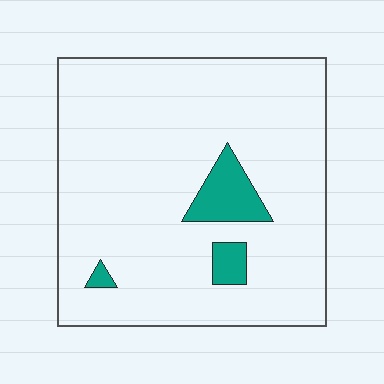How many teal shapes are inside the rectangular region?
3.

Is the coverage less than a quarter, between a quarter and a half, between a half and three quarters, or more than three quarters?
Less than a quarter.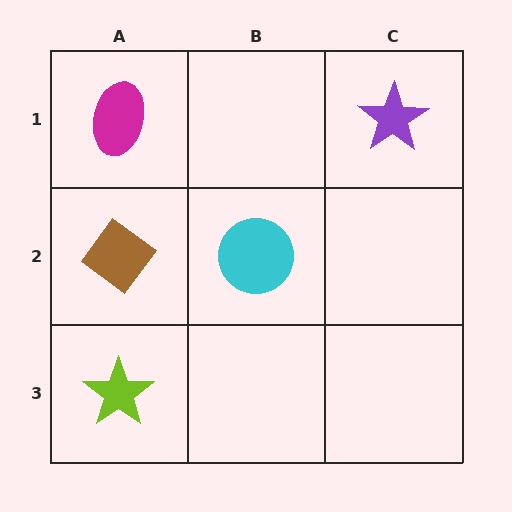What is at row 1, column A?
A magenta ellipse.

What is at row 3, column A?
A lime star.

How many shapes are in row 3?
1 shape.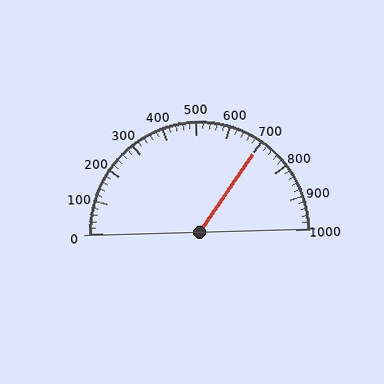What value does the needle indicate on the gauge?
The needle indicates approximately 700.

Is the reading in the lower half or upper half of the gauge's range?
The reading is in the upper half of the range (0 to 1000).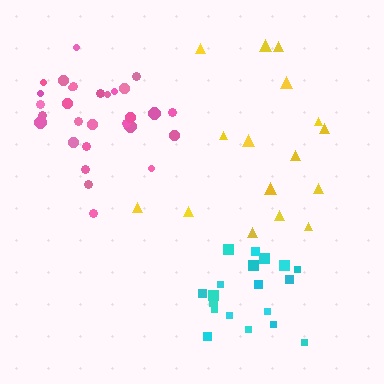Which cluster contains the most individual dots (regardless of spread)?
Pink (29).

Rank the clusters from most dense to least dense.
cyan, pink, yellow.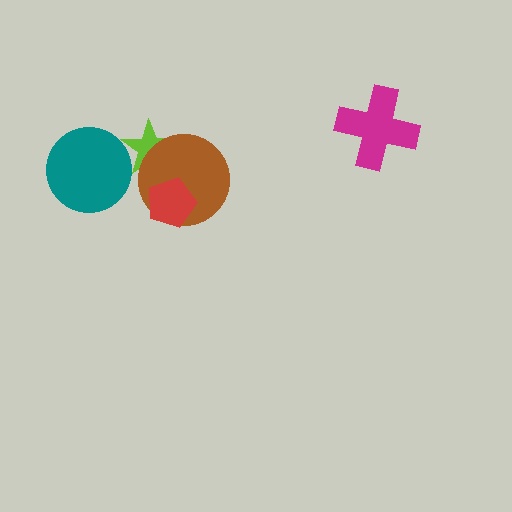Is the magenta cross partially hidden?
No, no other shape covers it.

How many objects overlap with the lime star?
2 objects overlap with the lime star.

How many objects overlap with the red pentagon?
1 object overlaps with the red pentagon.